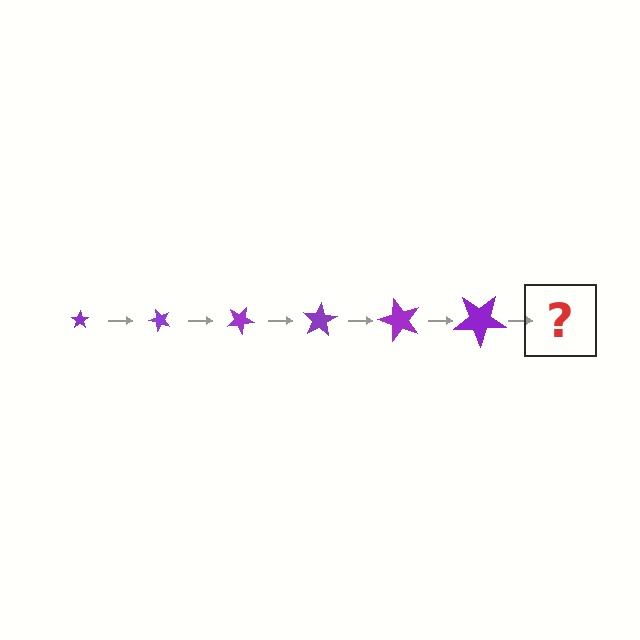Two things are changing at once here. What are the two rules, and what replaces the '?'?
The two rules are that the star grows larger each step and it rotates 50 degrees each step. The '?' should be a star, larger than the previous one and rotated 300 degrees from the start.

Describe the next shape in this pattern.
It should be a star, larger than the previous one and rotated 300 degrees from the start.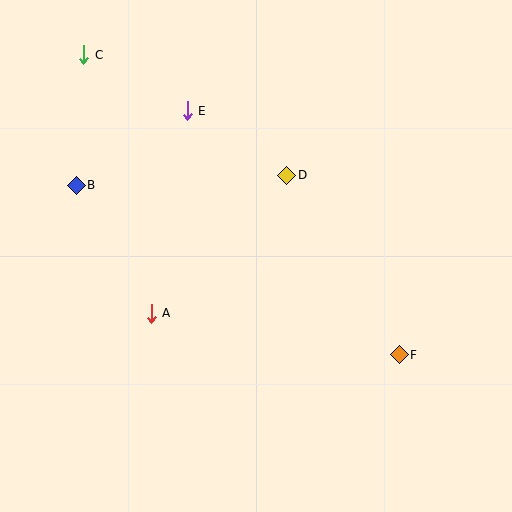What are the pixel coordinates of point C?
Point C is at (84, 55).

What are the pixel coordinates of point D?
Point D is at (287, 175).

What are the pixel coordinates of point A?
Point A is at (151, 313).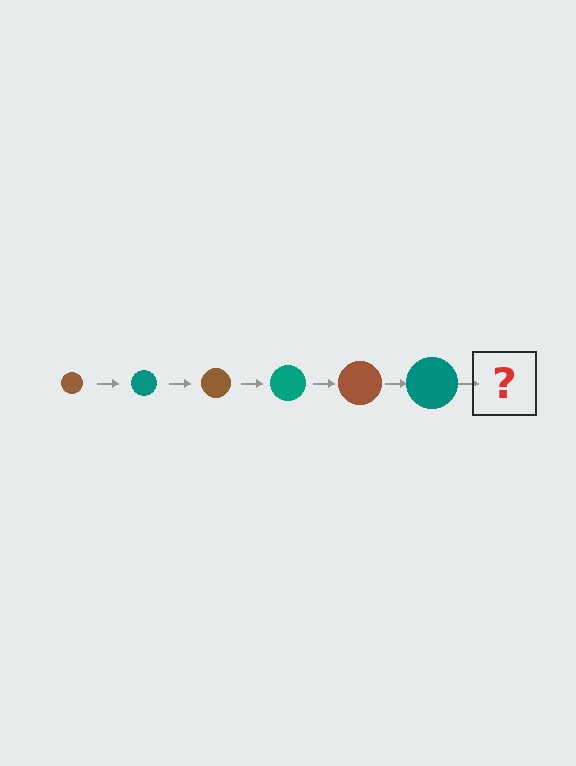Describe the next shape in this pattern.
It should be a brown circle, larger than the previous one.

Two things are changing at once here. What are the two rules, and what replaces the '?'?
The two rules are that the circle grows larger each step and the color cycles through brown and teal. The '?' should be a brown circle, larger than the previous one.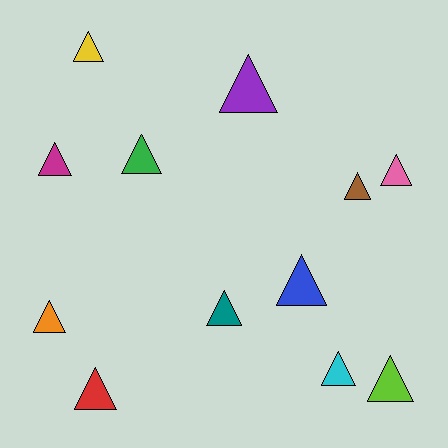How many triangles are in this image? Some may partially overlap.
There are 12 triangles.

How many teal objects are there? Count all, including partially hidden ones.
There is 1 teal object.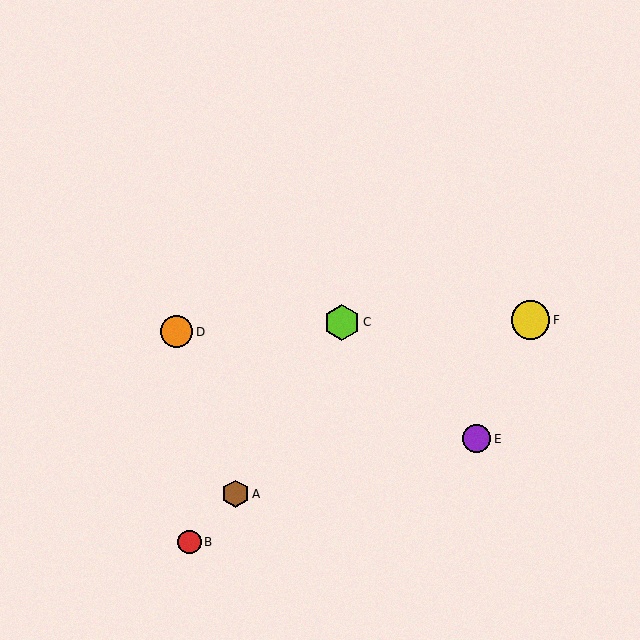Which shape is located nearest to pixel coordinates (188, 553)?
The red circle (labeled B) at (190, 542) is nearest to that location.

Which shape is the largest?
The yellow circle (labeled F) is the largest.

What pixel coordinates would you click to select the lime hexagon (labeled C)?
Click at (342, 322) to select the lime hexagon C.